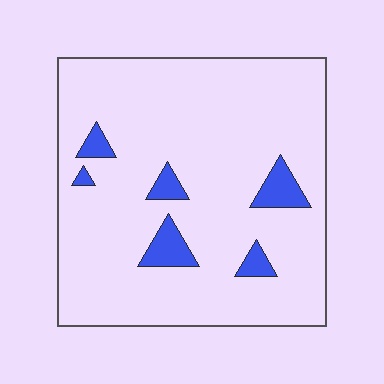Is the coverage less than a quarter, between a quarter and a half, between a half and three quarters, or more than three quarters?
Less than a quarter.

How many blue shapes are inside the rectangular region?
6.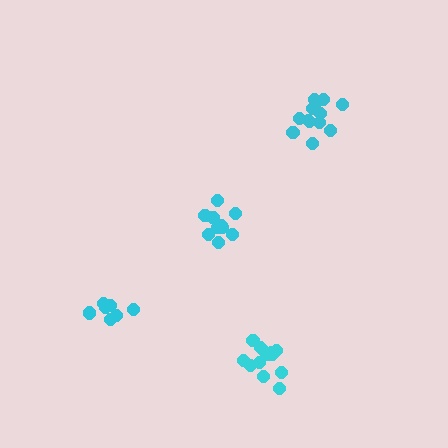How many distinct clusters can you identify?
There are 4 distinct clusters.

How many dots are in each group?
Group 1: 10 dots, Group 2: 13 dots, Group 3: 7 dots, Group 4: 13 dots (43 total).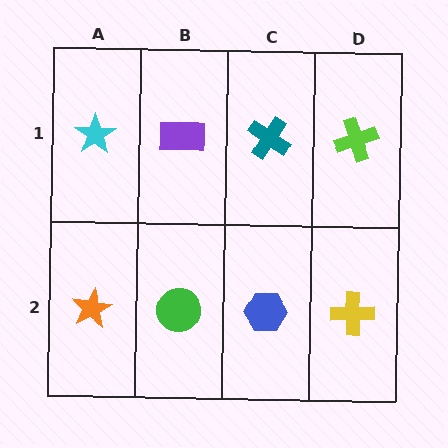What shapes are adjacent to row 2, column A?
A cyan star (row 1, column A), a green circle (row 2, column B).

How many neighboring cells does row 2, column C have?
3.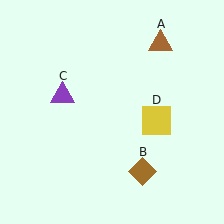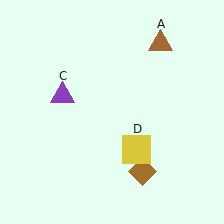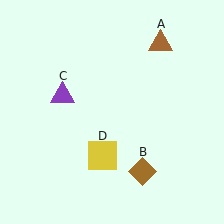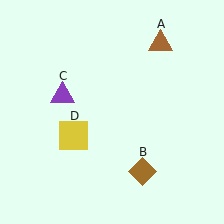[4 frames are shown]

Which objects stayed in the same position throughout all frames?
Brown triangle (object A) and brown diamond (object B) and purple triangle (object C) remained stationary.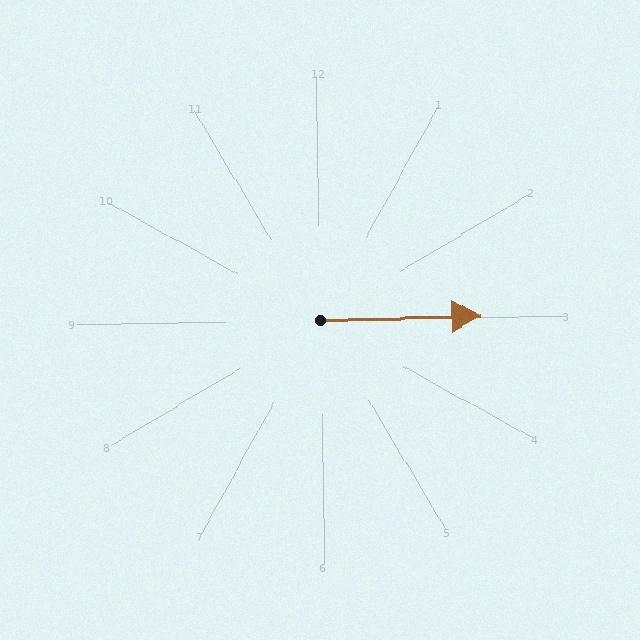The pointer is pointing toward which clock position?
Roughly 3 o'clock.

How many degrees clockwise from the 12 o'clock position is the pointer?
Approximately 90 degrees.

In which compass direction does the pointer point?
East.